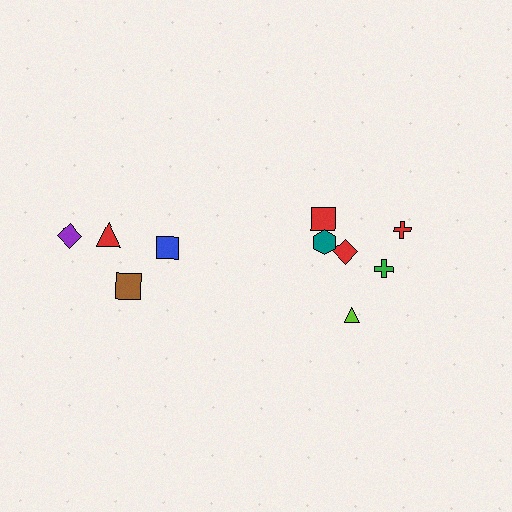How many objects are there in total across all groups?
There are 10 objects.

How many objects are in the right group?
There are 6 objects.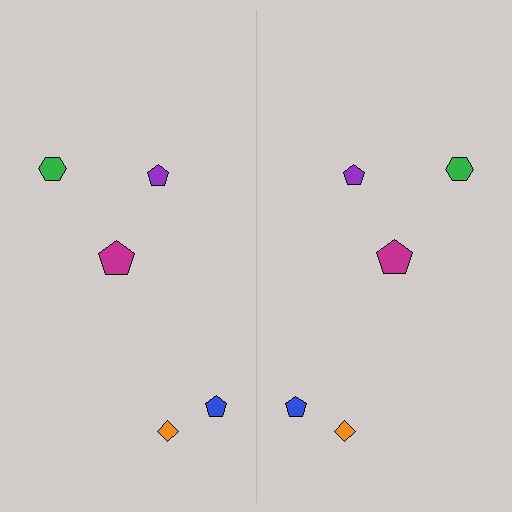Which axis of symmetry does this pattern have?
The pattern has a vertical axis of symmetry running through the center of the image.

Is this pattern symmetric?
Yes, this pattern has bilateral (reflection) symmetry.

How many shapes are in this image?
There are 10 shapes in this image.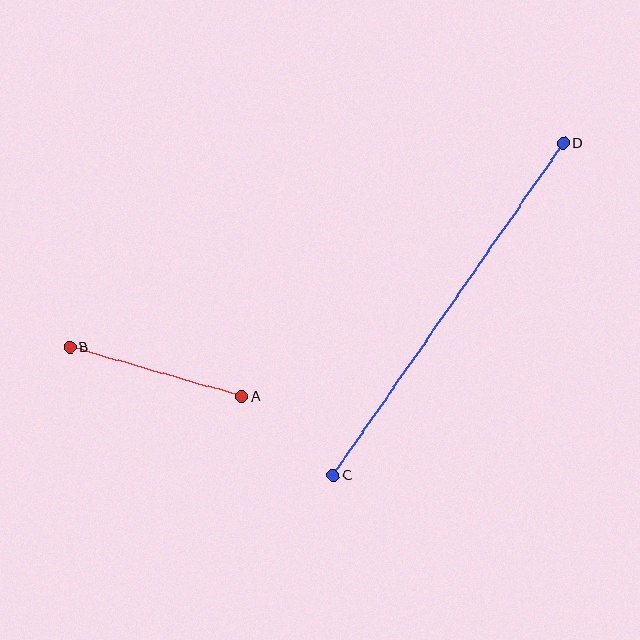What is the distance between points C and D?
The distance is approximately 404 pixels.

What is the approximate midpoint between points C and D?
The midpoint is at approximately (448, 309) pixels.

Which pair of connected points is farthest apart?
Points C and D are farthest apart.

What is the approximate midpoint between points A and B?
The midpoint is at approximately (156, 372) pixels.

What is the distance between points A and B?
The distance is approximately 178 pixels.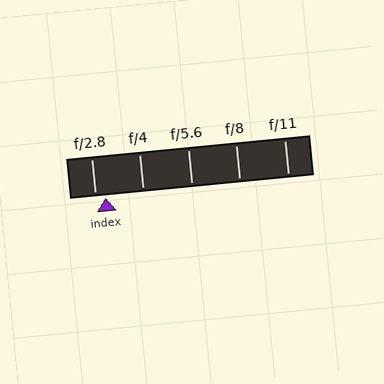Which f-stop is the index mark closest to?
The index mark is closest to f/2.8.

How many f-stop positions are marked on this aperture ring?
There are 5 f-stop positions marked.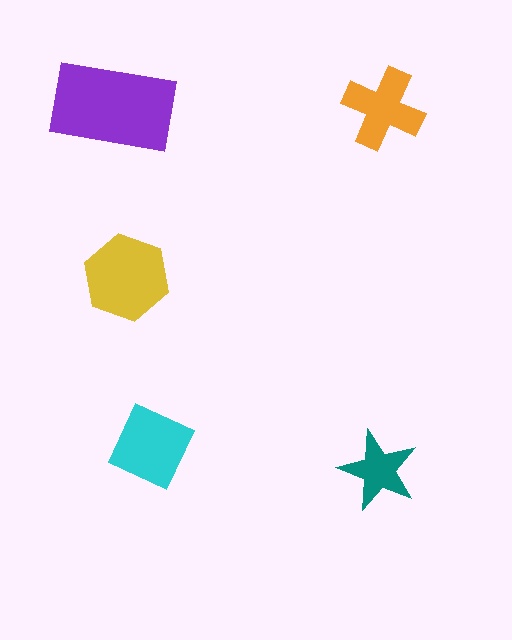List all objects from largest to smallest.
The purple rectangle, the yellow hexagon, the cyan diamond, the orange cross, the teal star.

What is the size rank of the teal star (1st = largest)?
5th.